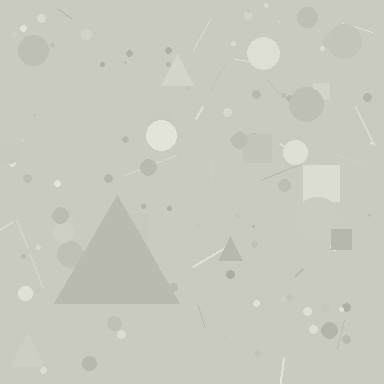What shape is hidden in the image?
A triangle is hidden in the image.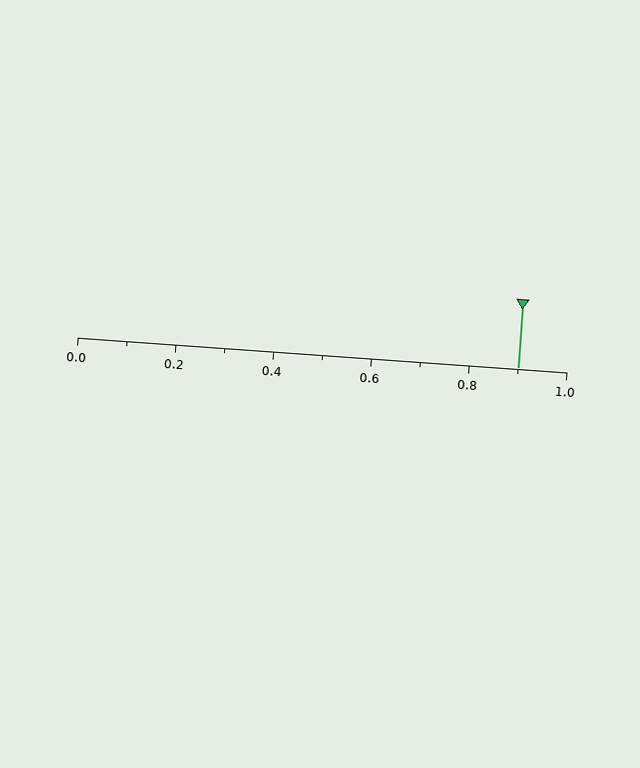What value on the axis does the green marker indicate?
The marker indicates approximately 0.9.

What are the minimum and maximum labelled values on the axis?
The axis runs from 0.0 to 1.0.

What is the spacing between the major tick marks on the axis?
The major ticks are spaced 0.2 apart.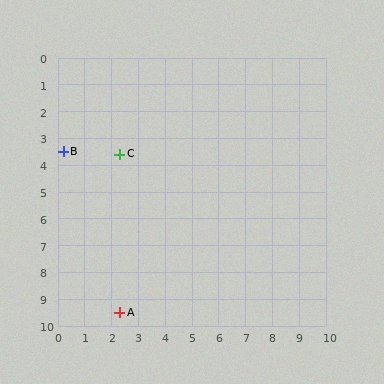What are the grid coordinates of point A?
Point A is at approximately (2.3, 9.5).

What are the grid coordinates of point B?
Point B is at approximately (0.2, 3.5).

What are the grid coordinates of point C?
Point C is at approximately (2.3, 3.6).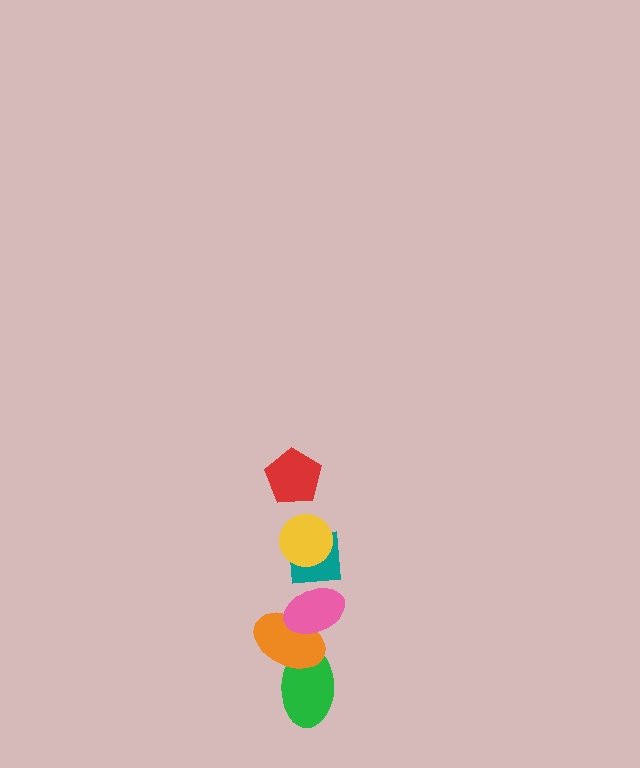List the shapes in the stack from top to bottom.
From top to bottom: the red pentagon, the yellow circle, the teal square, the pink ellipse, the orange ellipse, the green ellipse.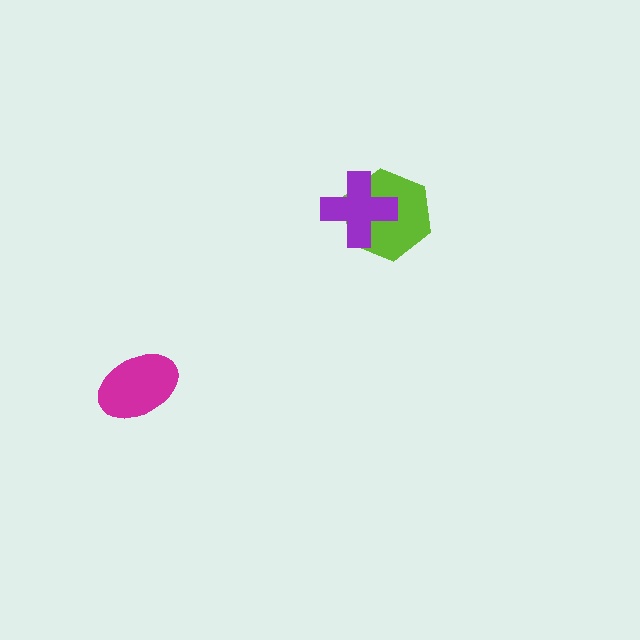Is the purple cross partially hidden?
No, no other shape covers it.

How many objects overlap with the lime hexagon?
1 object overlaps with the lime hexagon.